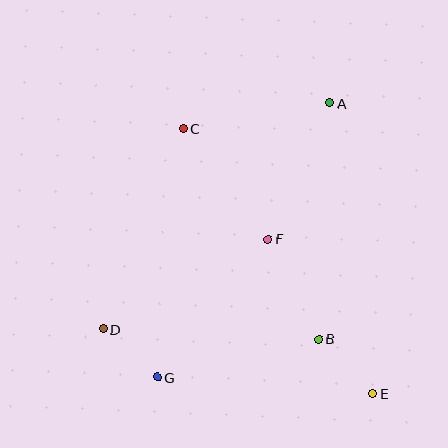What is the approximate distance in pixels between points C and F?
The distance between C and F is approximately 139 pixels.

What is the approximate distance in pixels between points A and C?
The distance between A and C is approximately 149 pixels.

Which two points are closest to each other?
Points D and G are closest to each other.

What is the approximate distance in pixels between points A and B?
The distance between A and B is approximately 236 pixels.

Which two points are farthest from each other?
Points C and E are farthest from each other.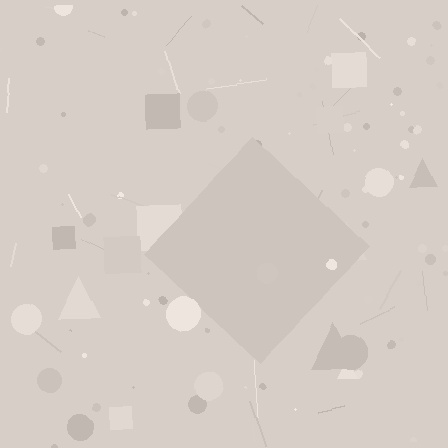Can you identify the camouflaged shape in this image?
The camouflaged shape is a diamond.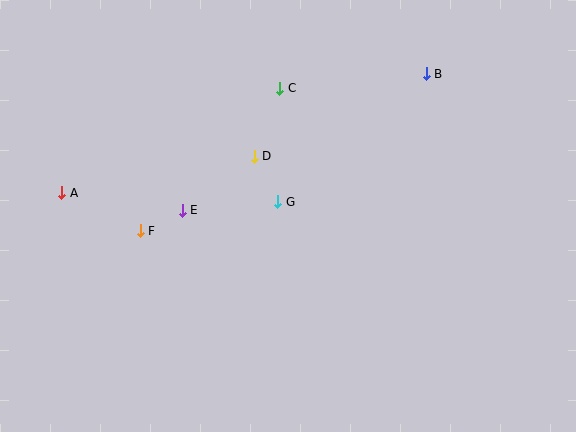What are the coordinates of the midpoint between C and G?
The midpoint between C and G is at (279, 145).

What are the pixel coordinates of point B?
Point B is at (426, 74).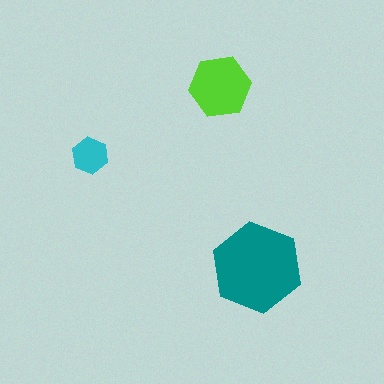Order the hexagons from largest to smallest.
the teal one, the lime one, the cyan one.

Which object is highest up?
The lime hexagon is topmost.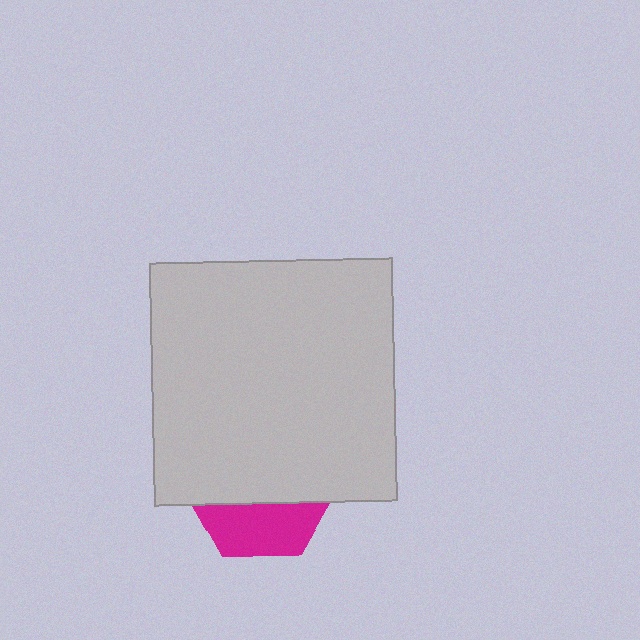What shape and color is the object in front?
The object in front is a light gray square.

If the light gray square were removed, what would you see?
You would see the complete magenta hexagon.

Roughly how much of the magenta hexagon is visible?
A small part of it is visible (roughly 34%).